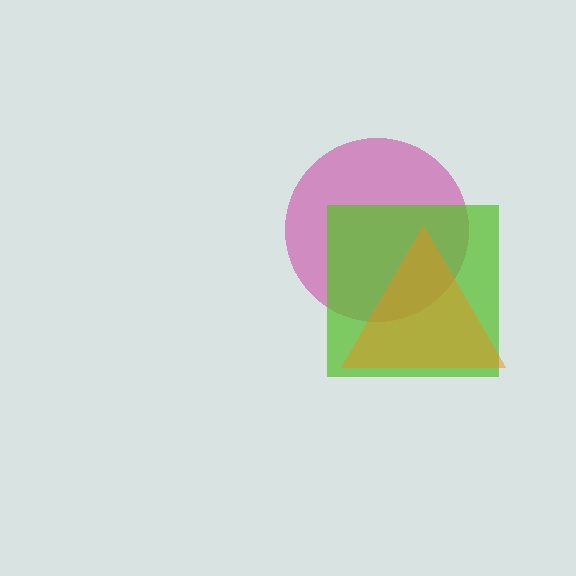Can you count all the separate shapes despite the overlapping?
Yes, there are 3 separate shapes.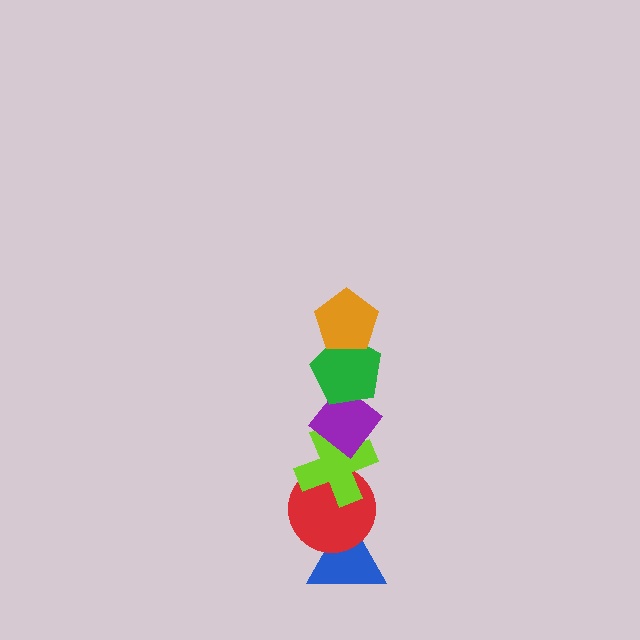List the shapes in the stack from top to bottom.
From top to bottom: the orange pentagon, the green pentagon, the purple diamond, the lime cross, the red circle, the blue triangle.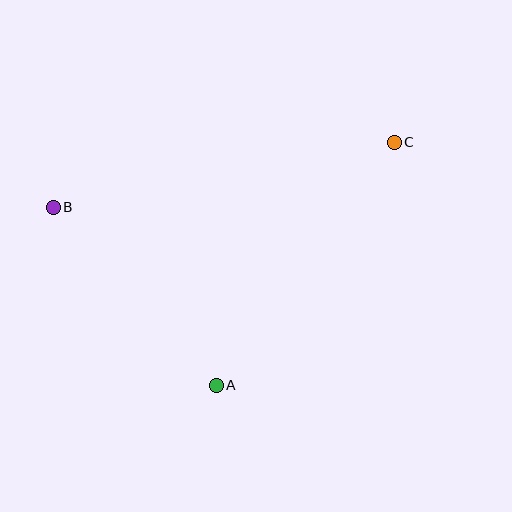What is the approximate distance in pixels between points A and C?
The distance between A and C is approximately 301 pixels.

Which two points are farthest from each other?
Points B and C are farthest from each other.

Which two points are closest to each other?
Points A and B are closest to each other.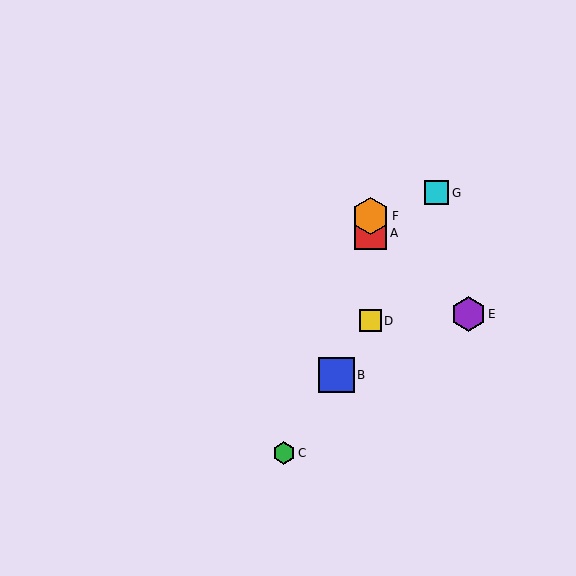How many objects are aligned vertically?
3 objects (A, D, F) are aligned vertically.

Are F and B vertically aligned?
No, F is at x≈370 and B is at x≈337.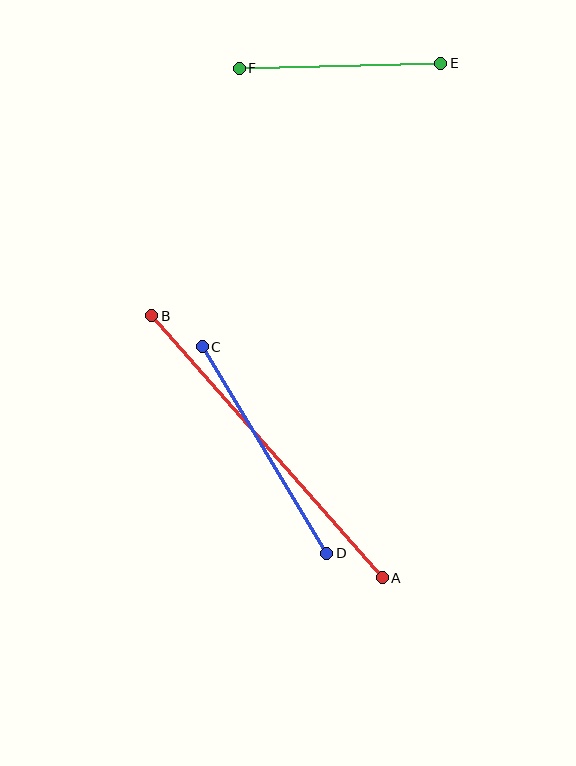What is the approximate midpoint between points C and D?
The midpoint is at approximately (265, 450) pixels.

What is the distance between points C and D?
The distance is approximately 241 pixels.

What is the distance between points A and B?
The distance is approximately 349 pixels.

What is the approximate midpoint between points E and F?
The midpoint is at approximately (340, 66) pixels.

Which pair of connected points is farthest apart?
Points A and B are farthest apart.